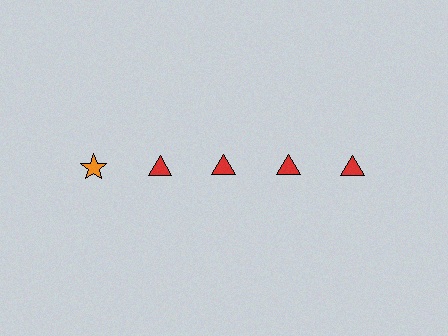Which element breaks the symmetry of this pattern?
The orange star in the top row, leftmost column breaks the symmetry. All other shapes are red triangles.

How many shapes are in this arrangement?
There are 5 shapes arranged in a grid pattern.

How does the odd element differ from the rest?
It differs in both color (orange instead of red) and shape (star instead of triangle).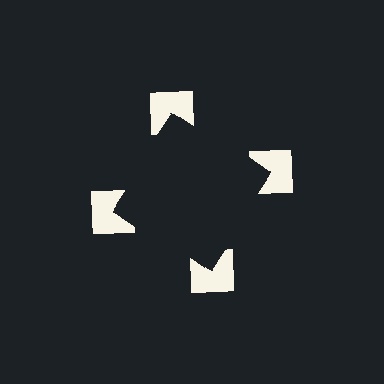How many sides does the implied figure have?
4 sides.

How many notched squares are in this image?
There are 4 — one at each vertex of the illusory square.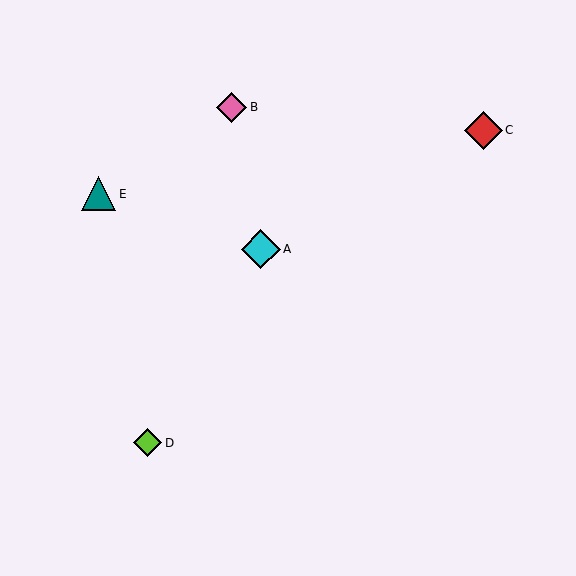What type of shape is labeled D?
Shape D is a lime diamond.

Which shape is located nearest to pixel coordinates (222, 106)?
The pink diamond (labeled B) at (232, 108) is nearest to that location.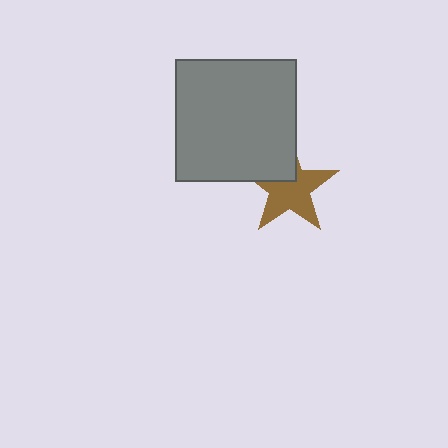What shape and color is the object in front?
The object in front is a gray square.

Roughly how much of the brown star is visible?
Most of it is visible (roughly 69%).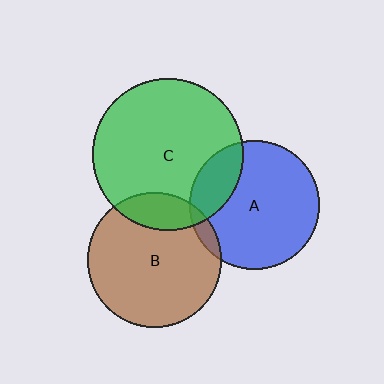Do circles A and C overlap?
Yes.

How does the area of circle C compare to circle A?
Approximately 1.4 times.